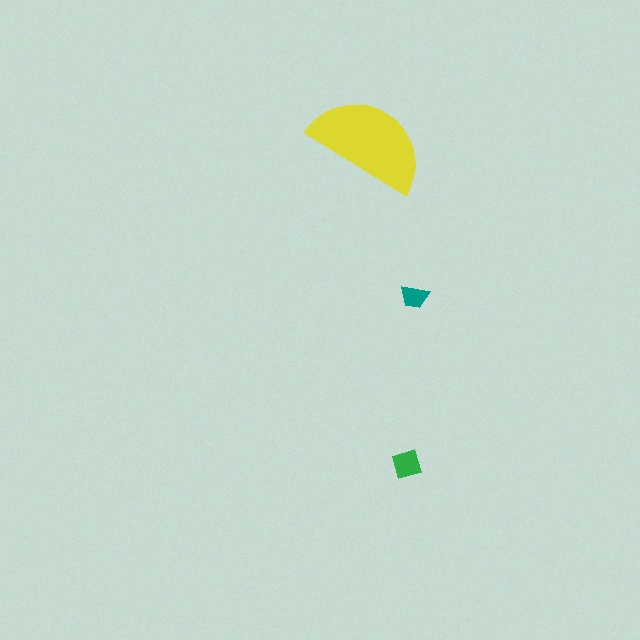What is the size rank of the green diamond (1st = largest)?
2nd.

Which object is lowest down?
The green diamond is bottommost.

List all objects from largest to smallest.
The yellow semicircle, the green diamond, the teal trapezoid.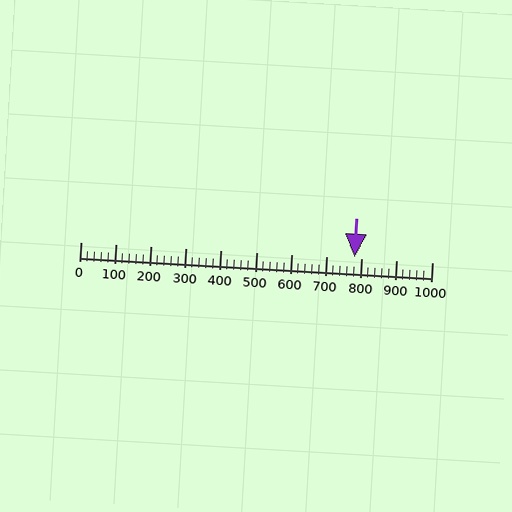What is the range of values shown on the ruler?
The ruler shows values from 0 to 1000.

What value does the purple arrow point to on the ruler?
The purple arrow points to approximately 780.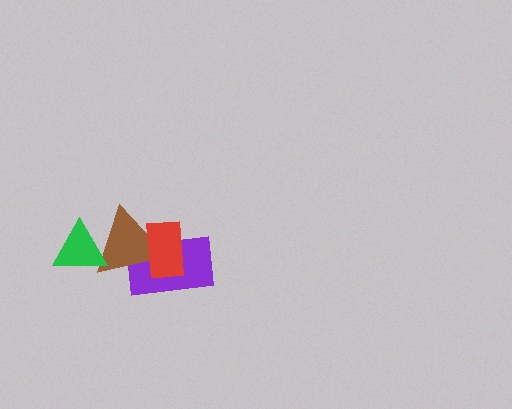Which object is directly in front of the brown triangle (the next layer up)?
The green triangle is directly in front of the brown triangle.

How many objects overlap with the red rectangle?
2 objects overlap with the red rectangle.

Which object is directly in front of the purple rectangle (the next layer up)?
The brown triangle is directly in front of the purple rectangle.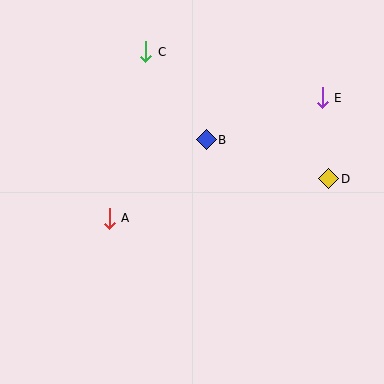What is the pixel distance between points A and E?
The distance between A and E is 245 pixels.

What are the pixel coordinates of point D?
Point D is at (329, 179).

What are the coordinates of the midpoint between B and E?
The midpoint between B and E is at (264, 119).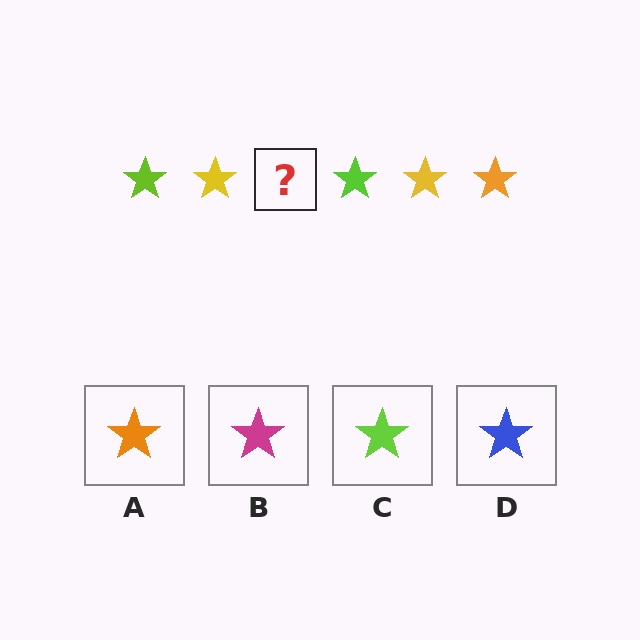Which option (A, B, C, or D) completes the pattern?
A.